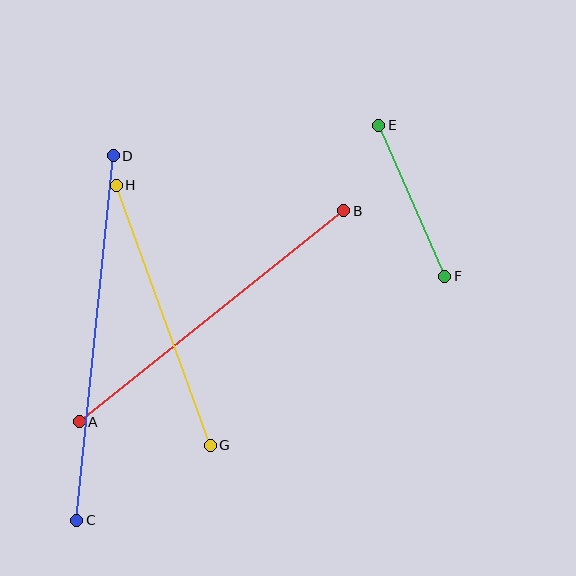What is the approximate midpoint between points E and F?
The midpoint is at approximately (412, 201) pixels.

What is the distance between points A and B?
The distance is approximately 338 pixels.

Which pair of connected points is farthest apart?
Points C and D are farthest apart.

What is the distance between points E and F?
The distance is approximately 165 pixels.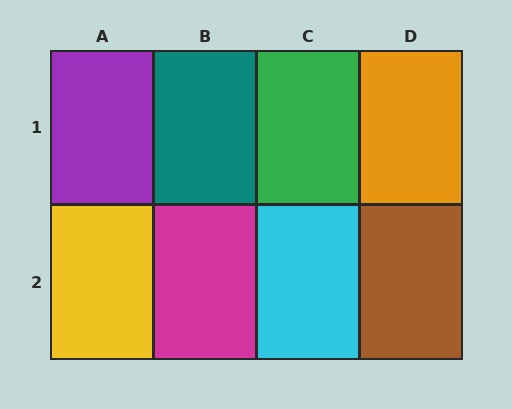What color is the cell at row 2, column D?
Brown.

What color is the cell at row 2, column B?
Magenta.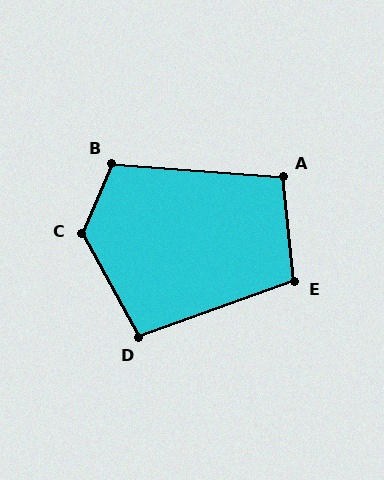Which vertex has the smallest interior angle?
D, at approximately 99 degrees.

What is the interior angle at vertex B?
Approximately 109 degrees (obtuse).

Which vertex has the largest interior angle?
C, at approximately 128 degrees.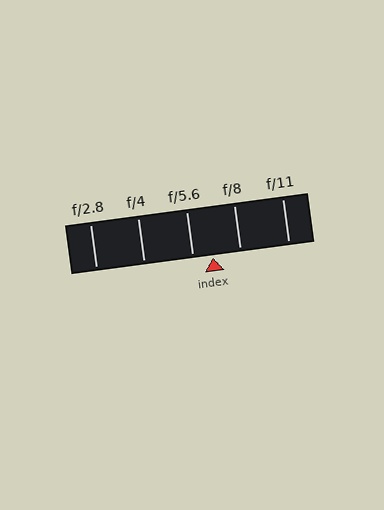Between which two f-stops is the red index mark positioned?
The index mark is between f/5.6 and f/8.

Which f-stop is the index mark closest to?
The index mark is closest to f/5.6.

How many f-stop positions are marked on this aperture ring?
There are 5 f-stop positions marked.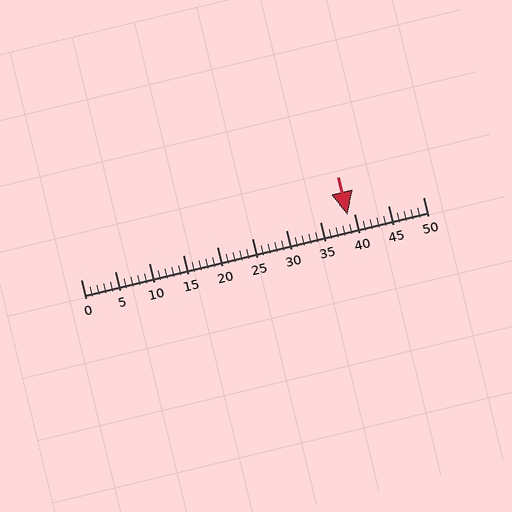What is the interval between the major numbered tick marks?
The major tick marks are spaced 5 units apart.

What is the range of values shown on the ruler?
The ruler shows values from 0 to 50.